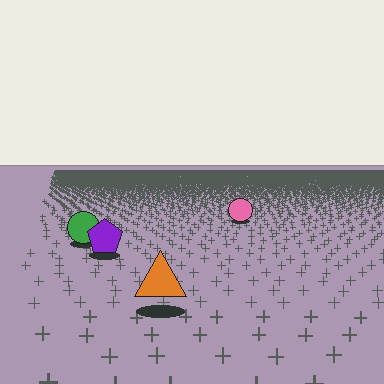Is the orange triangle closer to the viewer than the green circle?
Yes. The orange triangle is closer — you can tell from the texture gradient: the ground texture is coarser near it.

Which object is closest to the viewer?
The orange triangle is closest. The texture marks near it are larger and more spread out.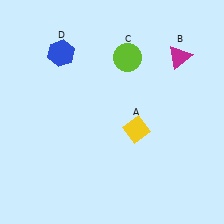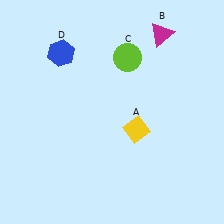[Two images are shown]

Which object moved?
The magenta triangle (B) moved up.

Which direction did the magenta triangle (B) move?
The magenta triangle (B) moved up.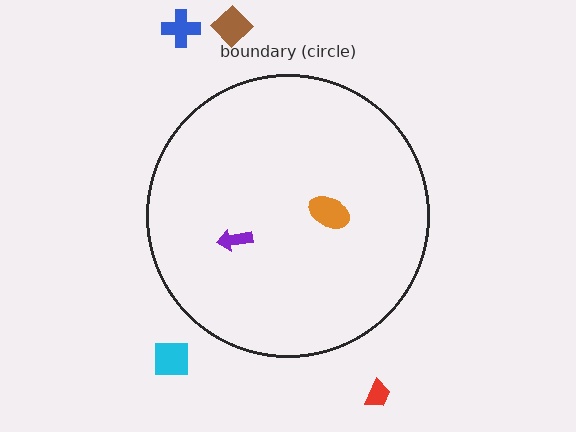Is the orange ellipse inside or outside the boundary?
Inside.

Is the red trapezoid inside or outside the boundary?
Outside.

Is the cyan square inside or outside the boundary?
Outside.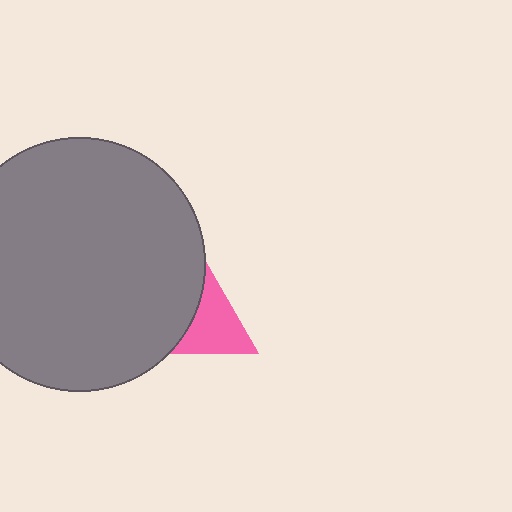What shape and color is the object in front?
The object in front is a gray circle.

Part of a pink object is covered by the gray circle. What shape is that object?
It is a triangle.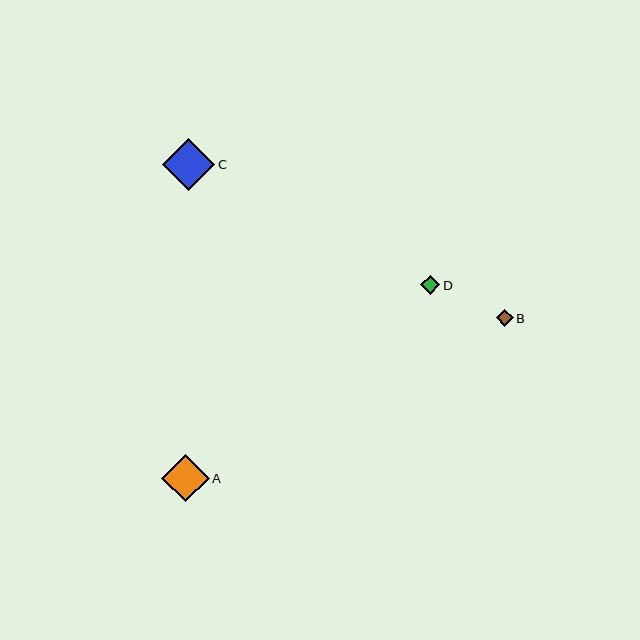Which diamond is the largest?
Diamond C is the largest with a size of approximately 52 pixels.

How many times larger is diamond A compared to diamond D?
Diamond A is approximately 2.5 times the size of diamond D.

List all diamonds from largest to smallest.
From largest to smallest: C, A, D, B.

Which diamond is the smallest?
Diamond B is the smallest with a size of approximately 17 pixels.